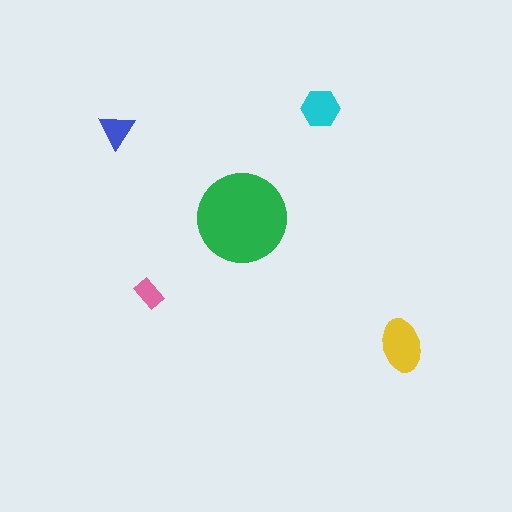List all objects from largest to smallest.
The green circle, the yellow ellipse, the cyan hexagon, the blue triangle, the pink rectangle.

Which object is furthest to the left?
The blue triangle is leftmost.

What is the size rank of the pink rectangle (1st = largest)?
5th.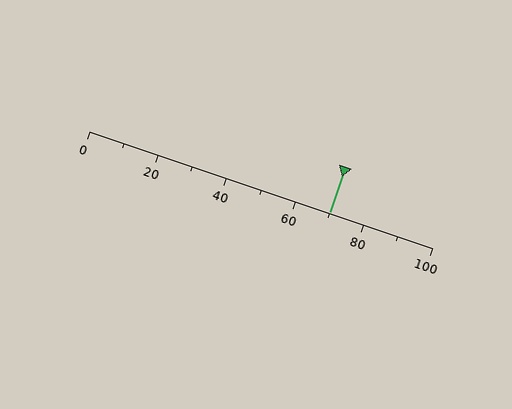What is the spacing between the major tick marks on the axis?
The major ticks are spaced 20 apart.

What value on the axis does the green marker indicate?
The marker indicates approximately 70.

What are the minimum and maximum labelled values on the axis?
The axis runs from 0 to 100.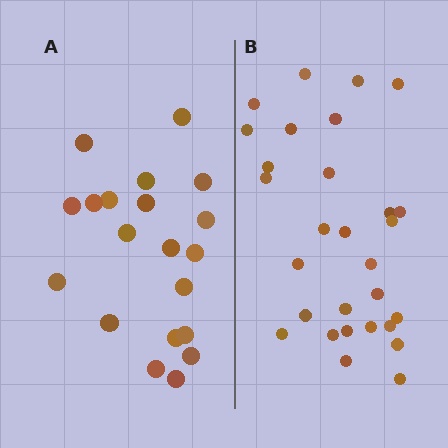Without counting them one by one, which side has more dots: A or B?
Region B (the right region) has more dots.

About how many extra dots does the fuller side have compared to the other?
Region B has roughly 8 or so more dots than region A.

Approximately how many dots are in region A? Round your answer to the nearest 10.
About 20 dots.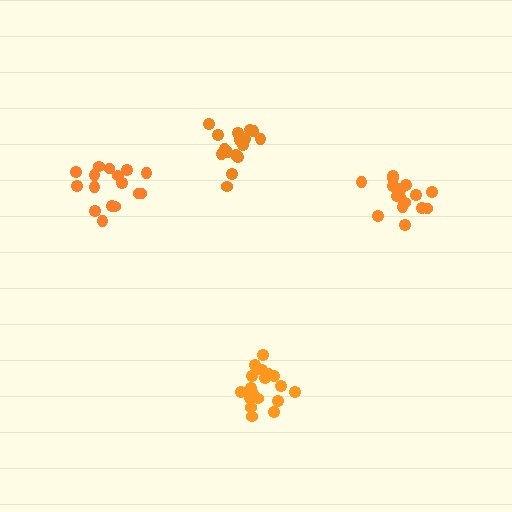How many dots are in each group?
Group 1: 16 dots, Group 2: 16 dots, Group 3: 18 dots, Group 4: 18 dots (68 total).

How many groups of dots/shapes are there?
There are 4 groups.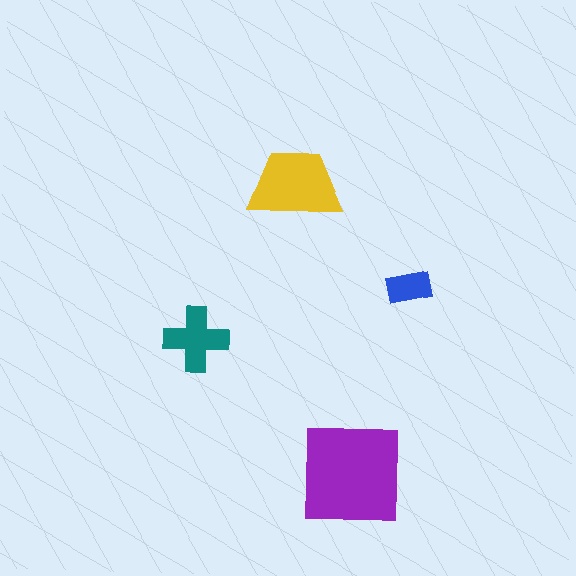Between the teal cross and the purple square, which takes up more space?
The purple square.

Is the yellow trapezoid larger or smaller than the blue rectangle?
Larger.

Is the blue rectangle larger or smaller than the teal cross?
Smaller.